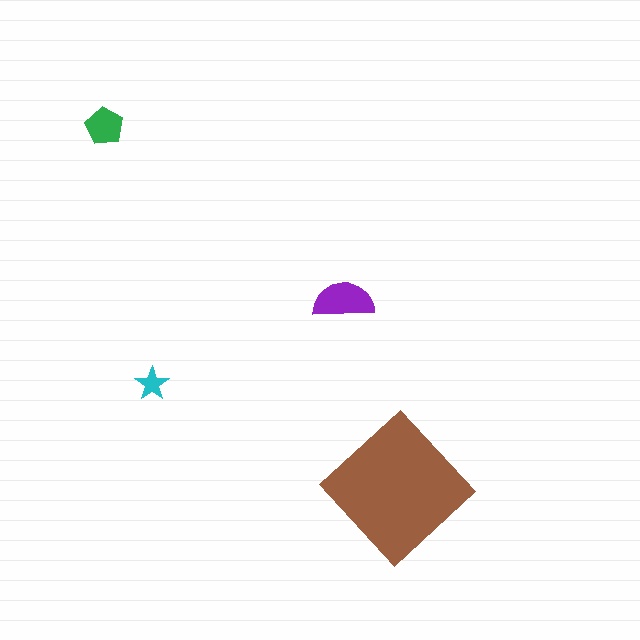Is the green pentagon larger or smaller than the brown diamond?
Smaller.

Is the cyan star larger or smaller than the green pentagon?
Smaller.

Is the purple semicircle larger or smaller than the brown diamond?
Smaller.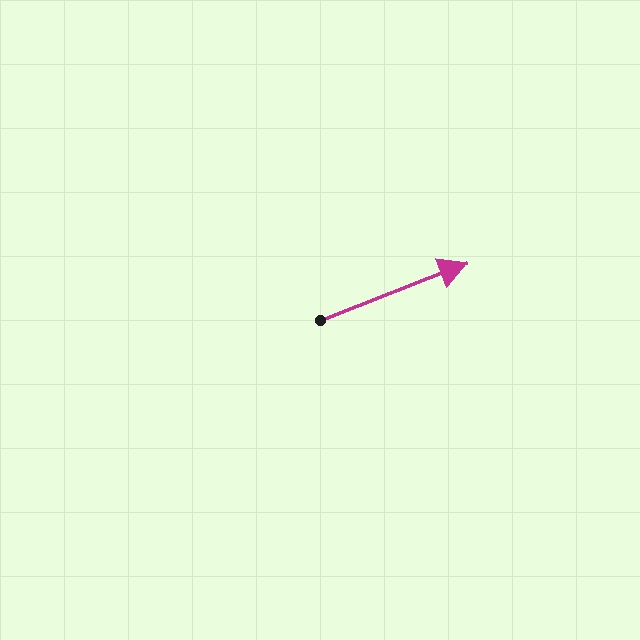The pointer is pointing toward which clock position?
Roughly 2 o'clock.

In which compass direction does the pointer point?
East.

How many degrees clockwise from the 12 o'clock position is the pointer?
Approximately 69 degrees.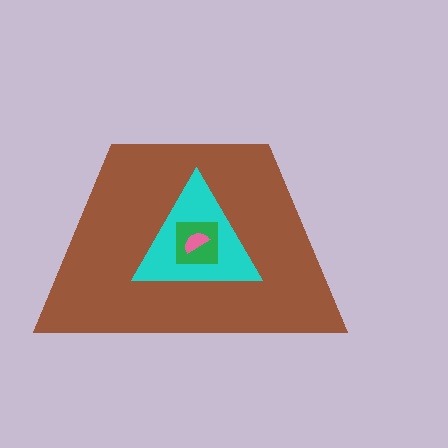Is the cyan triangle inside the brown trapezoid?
Yes.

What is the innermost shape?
The pink semicircle.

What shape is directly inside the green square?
The pink semicircle.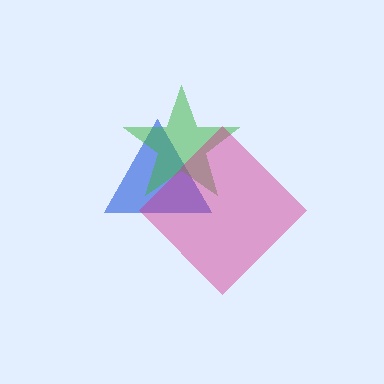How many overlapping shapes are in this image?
There are 3 overlapping shapes in the image.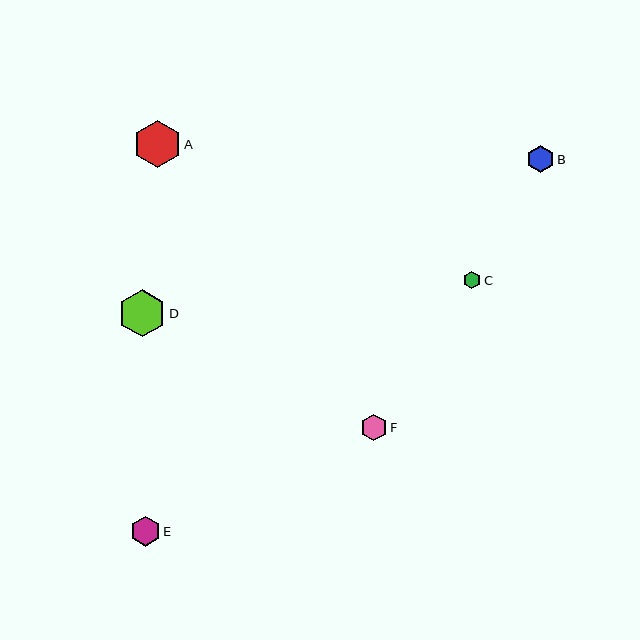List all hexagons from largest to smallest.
From largest to smallest: A, D, E, B, F, C.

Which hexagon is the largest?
Hexagon A is the largest with a size of approximately 48 pixels.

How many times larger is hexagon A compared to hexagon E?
Hexagon A is approximately 1.6 times the size of hexagon E.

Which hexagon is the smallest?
Hexagon C is the smallest with a size of approximately 18 pixels.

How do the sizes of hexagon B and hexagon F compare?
Hexagon B and hexagon F are approximately the same size.